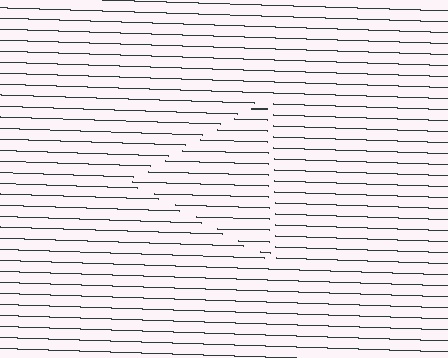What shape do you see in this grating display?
An illusory triangle. The interior of the shape contains the same grating, shifted by half a period — the contour is defined by the phase discontinuity where line-ends from the inner and outer gratings abut.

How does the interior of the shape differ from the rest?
The interior of the shape contains the same grating, shifted by half a period — the contour is defined by the phase discontinuity where line-ends from the inner and outer gratings abut.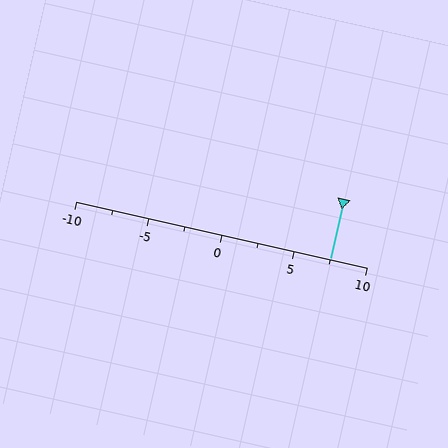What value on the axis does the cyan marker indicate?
The marker indicates approximately 7.5.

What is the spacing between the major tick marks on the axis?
The major ticks are spaced 5 apart.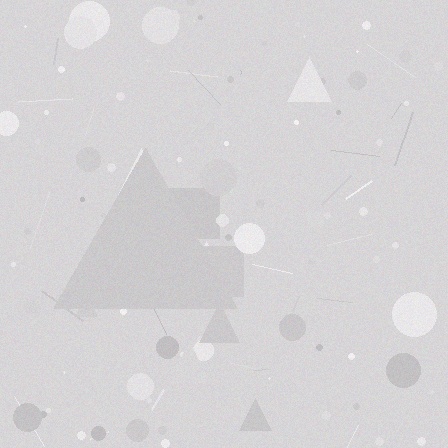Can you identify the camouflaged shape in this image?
The camouflaged shape is a triangle.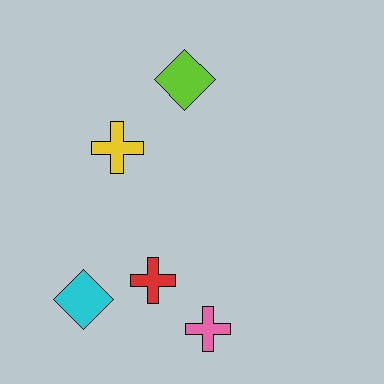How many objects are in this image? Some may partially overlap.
There are 5 objects.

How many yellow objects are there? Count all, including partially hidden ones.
There is 1 yellow object.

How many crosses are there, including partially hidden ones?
There are 3 crosses.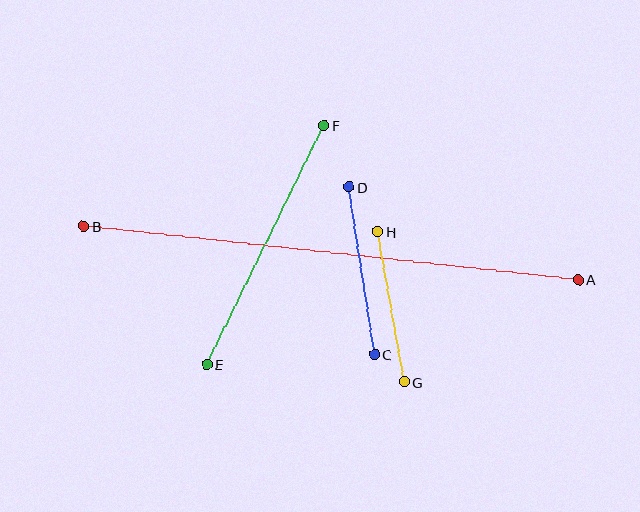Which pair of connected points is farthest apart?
Points A and B are farthest apart.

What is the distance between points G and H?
The distance is approximately 153 pixels.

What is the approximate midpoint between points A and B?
The midpoint is at approximately (331, 253) pixels.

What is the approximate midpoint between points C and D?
The midpoint is at approximately (362, 271) pixels.